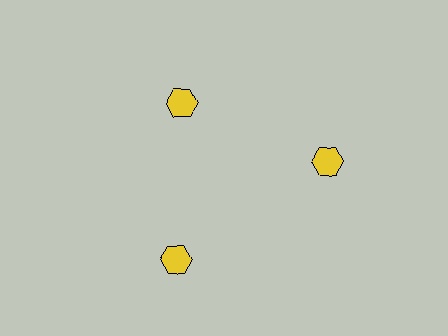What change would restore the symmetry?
The symmetry would be restored by moving it outward, back onto the ring so that all 3 hexagons sit at equal angles and equal distance from the center.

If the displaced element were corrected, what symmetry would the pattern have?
It would have 3-fold rotational symmetry — the pattern would map onto itself every 120 degrees.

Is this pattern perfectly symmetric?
No. The 3 yellow hexagons are arranged in a ring, but one element near the 11 o'clock position is pulled inward toward the center, breaking the 3-fold rotational symmetry.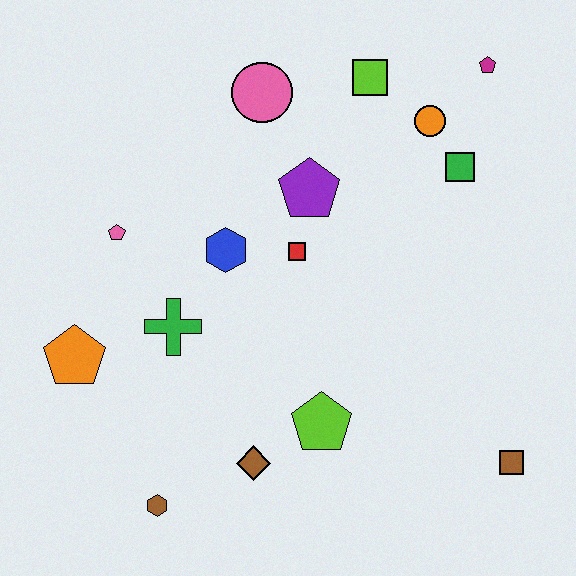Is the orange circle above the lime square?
No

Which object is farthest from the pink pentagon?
The brown square is farthest from the pink pentagon.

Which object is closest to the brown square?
The lime pentagon is closest to the brown square.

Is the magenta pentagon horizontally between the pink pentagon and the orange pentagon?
No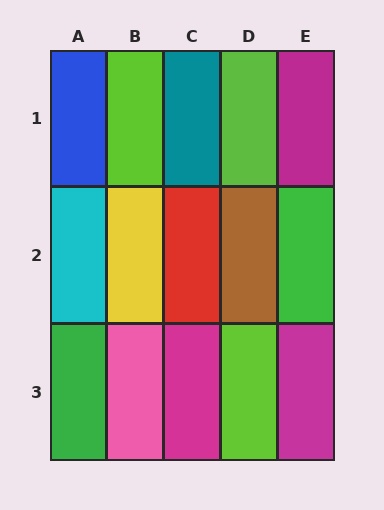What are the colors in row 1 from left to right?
Blue, lime, teal, lime, magenta.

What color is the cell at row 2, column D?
Brown.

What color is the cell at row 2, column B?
Yellow.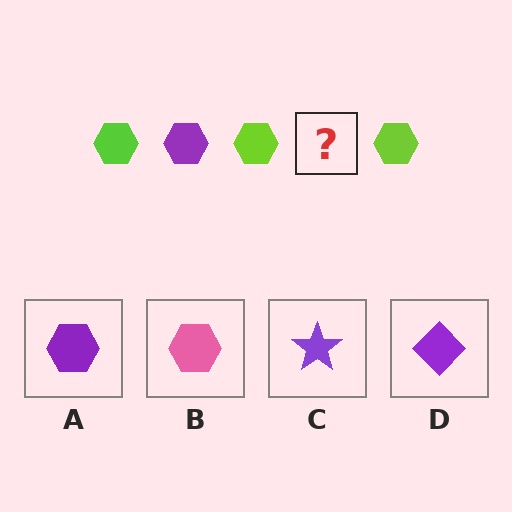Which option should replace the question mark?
Option A.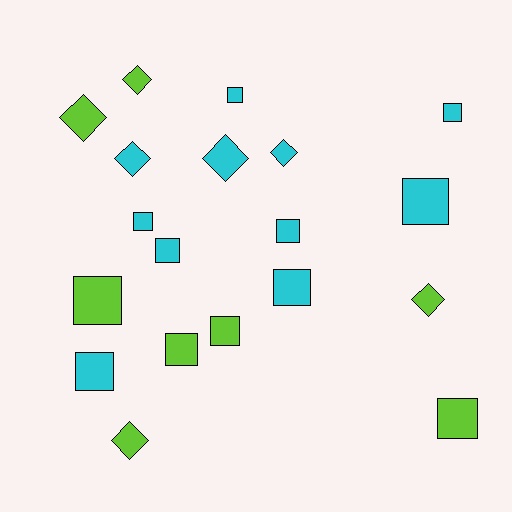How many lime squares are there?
There are 4 lime squares.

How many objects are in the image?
There are 19 objects.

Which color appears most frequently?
Cyan, with 11 objects.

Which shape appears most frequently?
Square, with 12 objects.